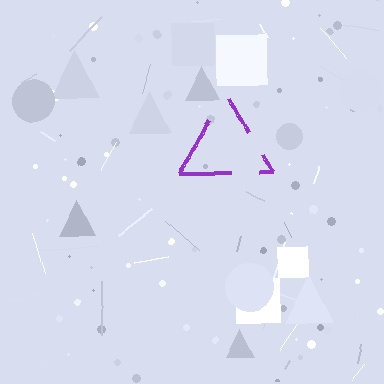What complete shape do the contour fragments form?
The contour fragments form a triangle.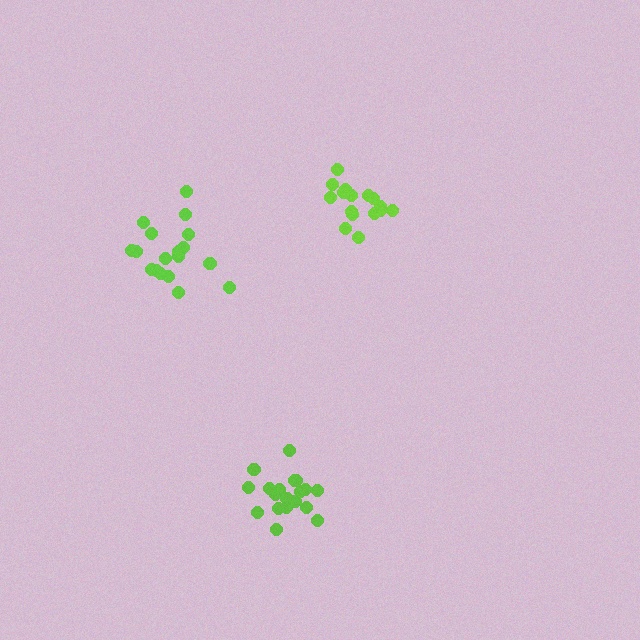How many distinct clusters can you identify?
There are 3 distinct clusters.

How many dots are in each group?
Group 1: 18 dots, Group 2: 16 dots, Group 3: 19 dots (53 total).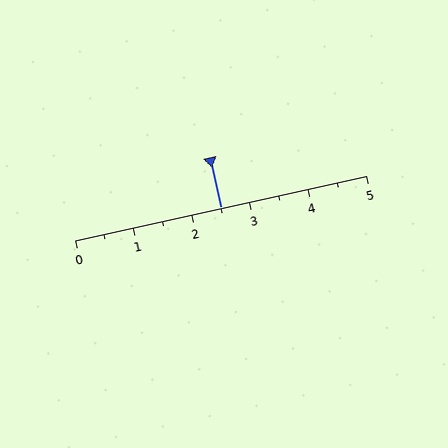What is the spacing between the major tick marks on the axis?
The major ticks are spaced 1 apart.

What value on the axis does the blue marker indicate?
The marker indicates approximately 2.5.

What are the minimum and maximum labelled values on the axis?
The axis runs from 0 to 5.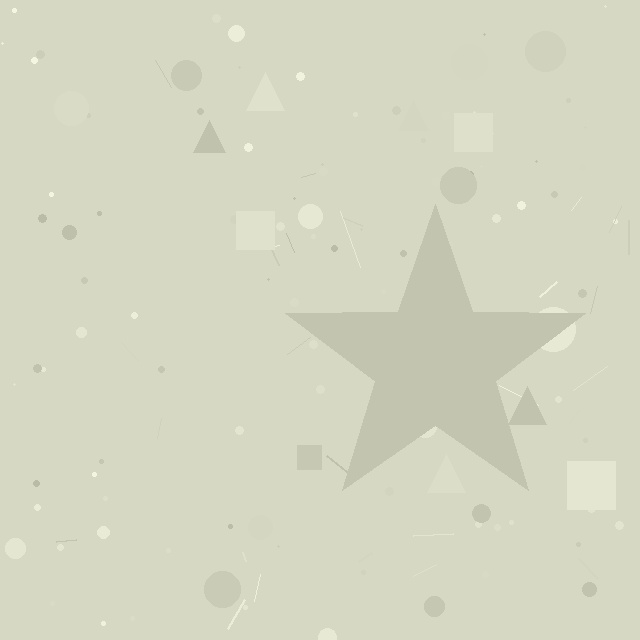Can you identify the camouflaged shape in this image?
The camouflaged shape is a star.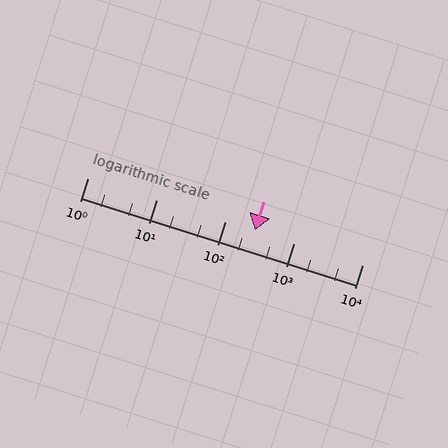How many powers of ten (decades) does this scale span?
The scale spans 4 decades, from 1 to 10000.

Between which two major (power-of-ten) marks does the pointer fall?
The pointer is between 100 and 1000.